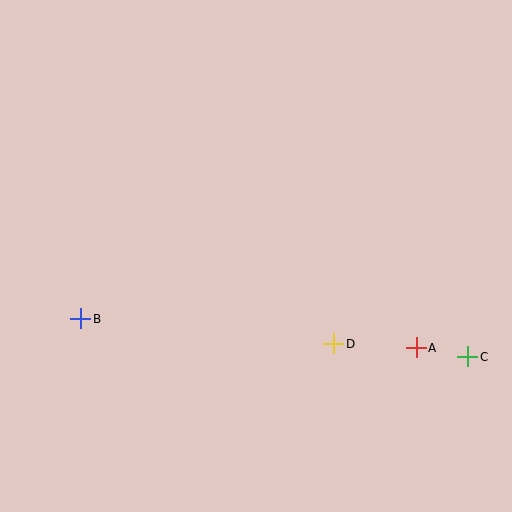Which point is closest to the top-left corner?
Point B is closest to the top-left corner.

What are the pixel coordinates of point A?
Point A is at (416, 348).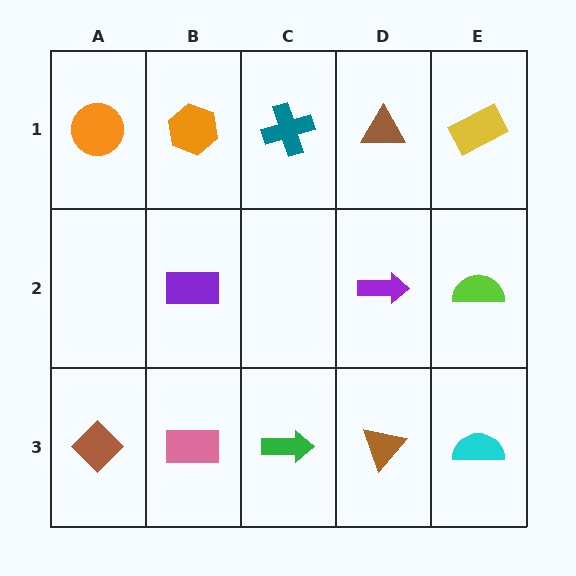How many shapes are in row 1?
5 shapes.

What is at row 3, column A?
A brown diamond.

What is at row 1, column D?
A brown triangle.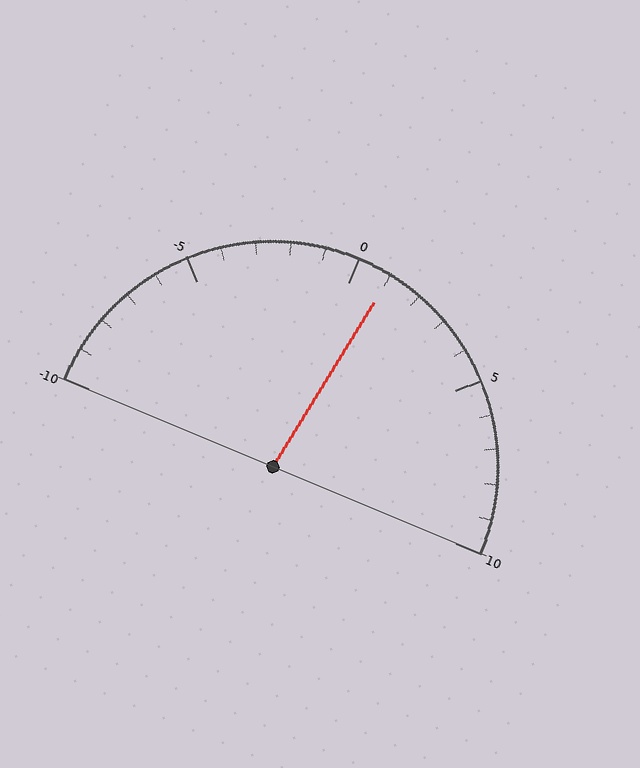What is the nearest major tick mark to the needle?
The nearest major tick mark is 0.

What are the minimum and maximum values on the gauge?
The gauge ranges from -10 to 10.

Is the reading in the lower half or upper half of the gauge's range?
The reading is in the upper half of the range (-10 to 10).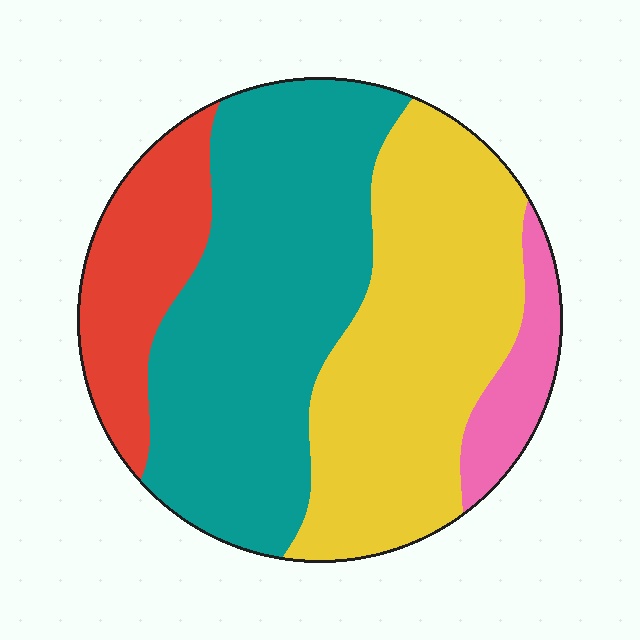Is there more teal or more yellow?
Teal.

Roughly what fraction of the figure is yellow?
Yellow covers around 35% of the figure.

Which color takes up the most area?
Teal, at roughly 40%.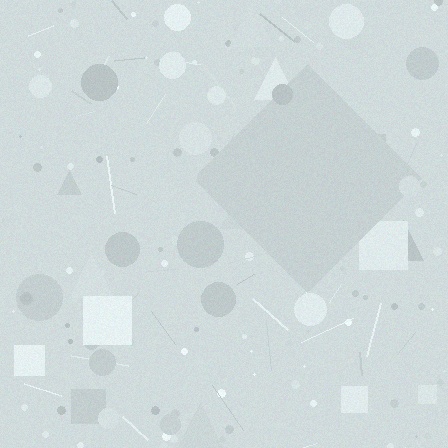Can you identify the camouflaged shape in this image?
The camouflaged shape is a diamond.